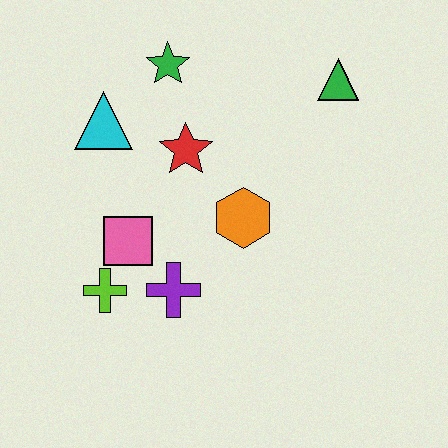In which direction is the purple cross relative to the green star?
The purple cross is below the green star.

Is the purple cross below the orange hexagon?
Yes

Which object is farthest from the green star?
The lime cross is farthest from the green star.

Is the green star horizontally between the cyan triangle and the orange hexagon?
Yes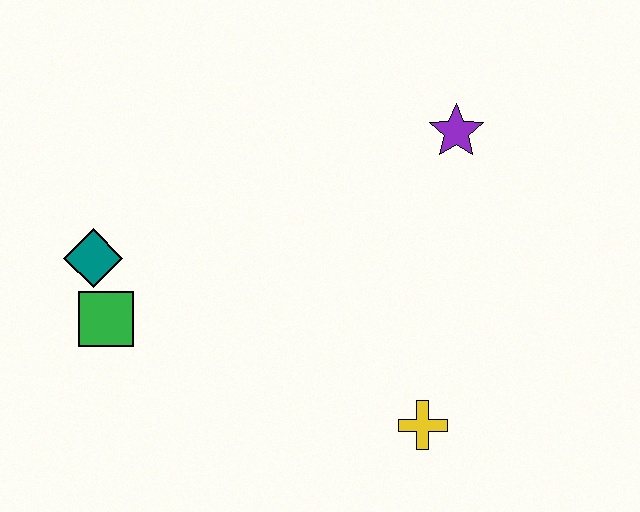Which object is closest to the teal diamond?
The green square is closest to the teal diamond.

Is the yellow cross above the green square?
No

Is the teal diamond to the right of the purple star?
No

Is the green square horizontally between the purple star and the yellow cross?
No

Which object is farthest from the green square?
The purple star is farthest from the green square.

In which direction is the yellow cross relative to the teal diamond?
The yellow cross is to the right of the teal diamond.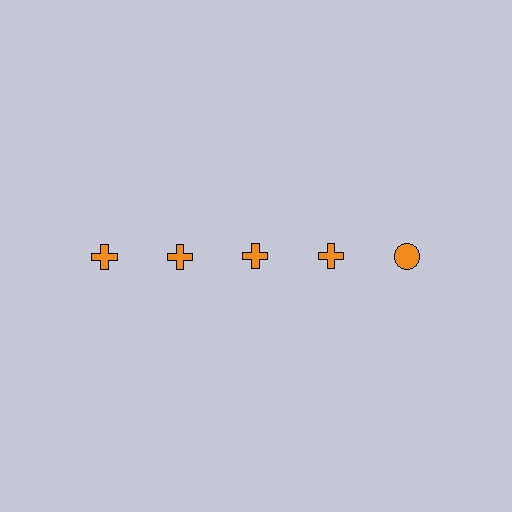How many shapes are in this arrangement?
There are 5 shapes arranged in a grid pattern.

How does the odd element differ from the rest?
It has a different shape: circle instead of cross.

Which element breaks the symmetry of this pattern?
The orange circle in the top row, rightmost column breaks the symmetry. All other shapes are orange crosses.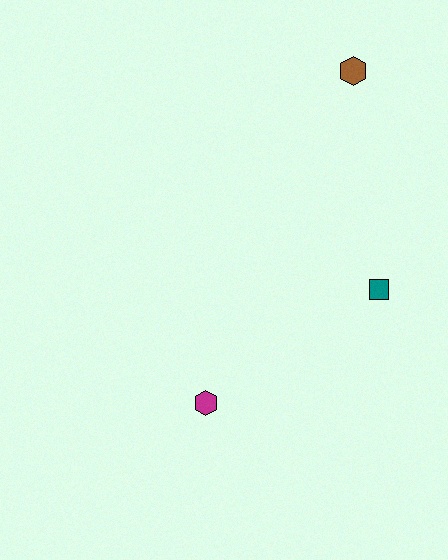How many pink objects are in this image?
There are no pink objects.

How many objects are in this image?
There are 3 objects.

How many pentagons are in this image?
There are no pentagons.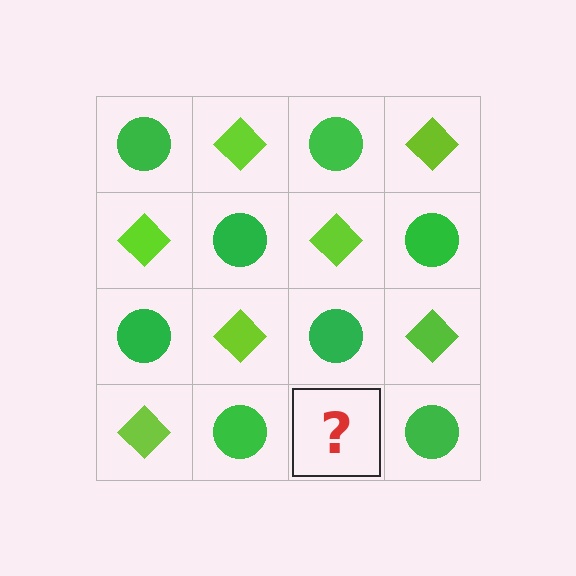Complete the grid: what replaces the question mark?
The question mark should be replaced with a lime diamond.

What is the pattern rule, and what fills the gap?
The rule is that it alternates green circle and lime diamond in a checkerboard pattern. The gap should be filled with a lime diamond.